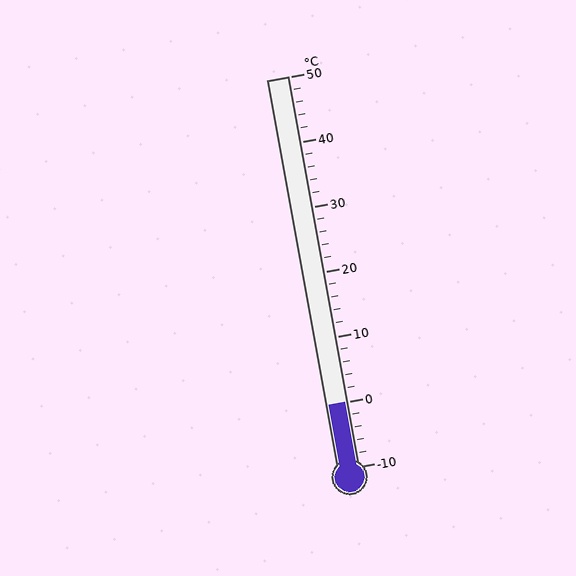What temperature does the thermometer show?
The thermometer shows approximately 0°C.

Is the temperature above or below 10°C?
The temperature is below 10°C.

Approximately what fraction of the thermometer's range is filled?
The thermometer is filled to approximately 15% of its range.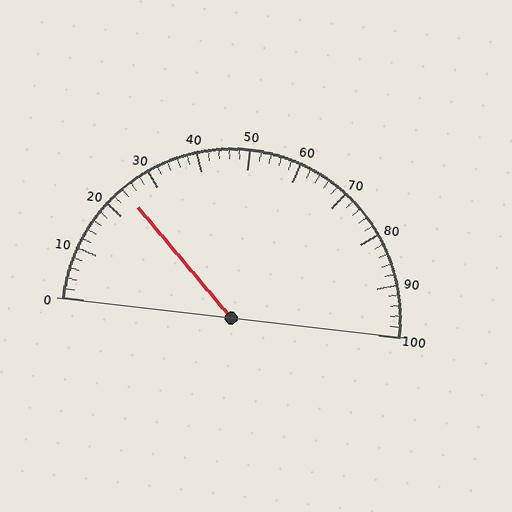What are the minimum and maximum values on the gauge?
The gauge ranges from 0 to 100.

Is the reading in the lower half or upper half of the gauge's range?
The reading is in the lower half of the range (0 to 100).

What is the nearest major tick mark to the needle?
The nearest major tick mark is 20.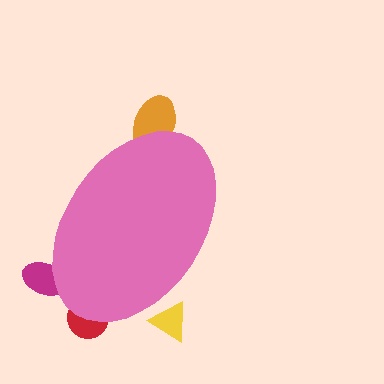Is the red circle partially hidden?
Yes, the red circle is partially hidden behind the pink ellipse.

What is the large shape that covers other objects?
A pink ellipse.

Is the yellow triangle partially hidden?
Yes, the yellow triangle is partially hidden behind the pink ellipse.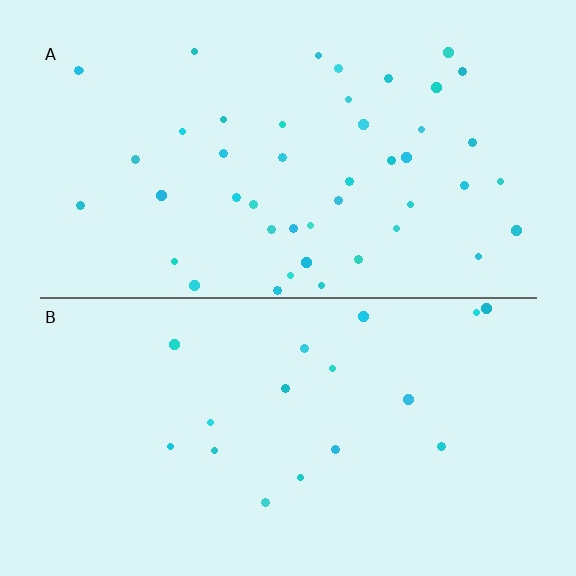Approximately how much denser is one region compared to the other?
Approximately 2.6× — region A over region B.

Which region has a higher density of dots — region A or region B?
A (the top).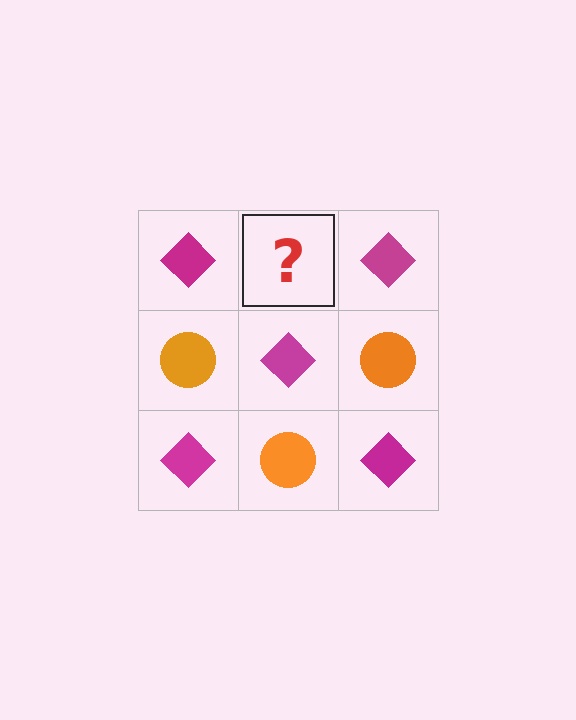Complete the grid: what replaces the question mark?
The question mark should be replaced with an orange circle.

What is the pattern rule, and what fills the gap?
The rule is that it alternates magenta diamond and orange circle in a checkerboard pattern. The gap should be filled with an orange circle.